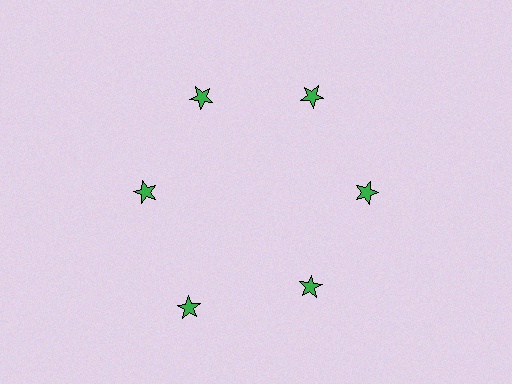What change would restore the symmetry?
The symmetry would be restored by moving it inward, back onto the ring so that all 6 stars sit at equal angles and equal distance from the center.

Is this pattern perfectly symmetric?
No. The 6 green stars are arranged in a ring, but one element near the 7 o'clock position is pushed outward from the center, breaking the 6-fold rotational symmetry.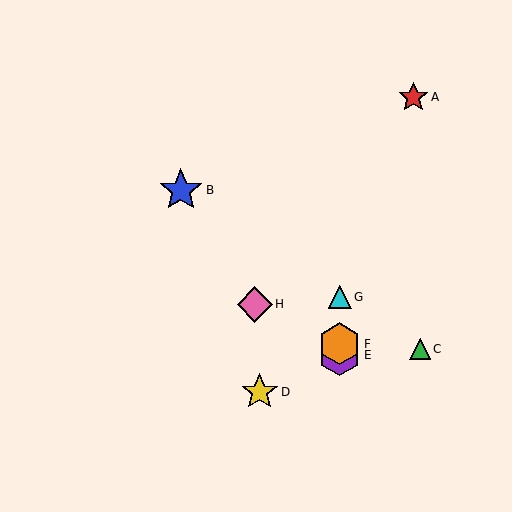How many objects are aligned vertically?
3 objects (E, F, G) are aligned vertically.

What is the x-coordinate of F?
Object F is at x≈340.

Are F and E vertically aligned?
Yes, both are at x≈340.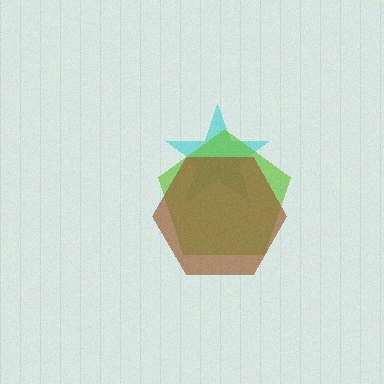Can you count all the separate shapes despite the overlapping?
Yes, there are 3 separate shapes.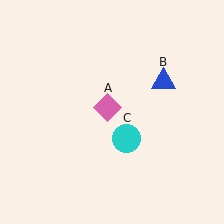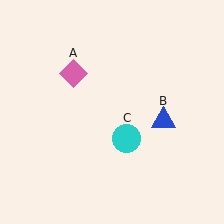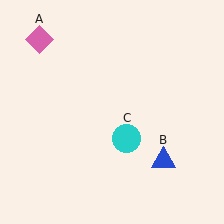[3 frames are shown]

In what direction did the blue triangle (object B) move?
The blue triangle (object B) moved down.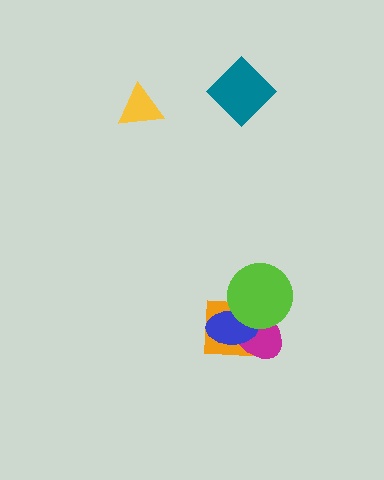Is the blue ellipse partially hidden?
Yes, it is partially covered by another shape.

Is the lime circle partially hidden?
No, no other shape covers it.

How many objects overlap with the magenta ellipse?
3 objects overlap with the magenta ellipse.